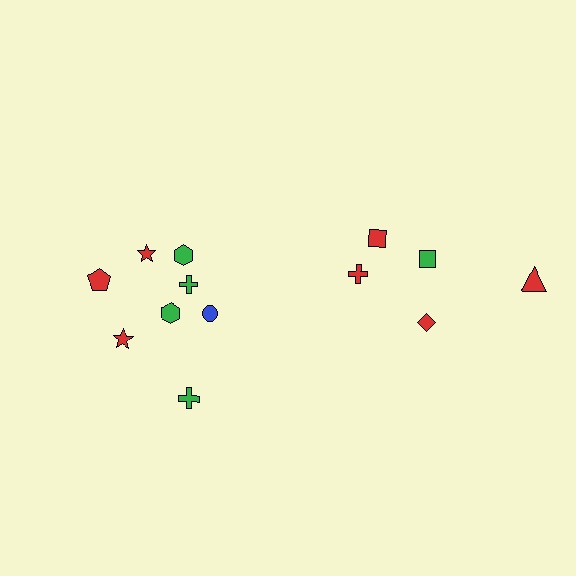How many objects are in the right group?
There are 5 objects.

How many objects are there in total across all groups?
There are 13 objects.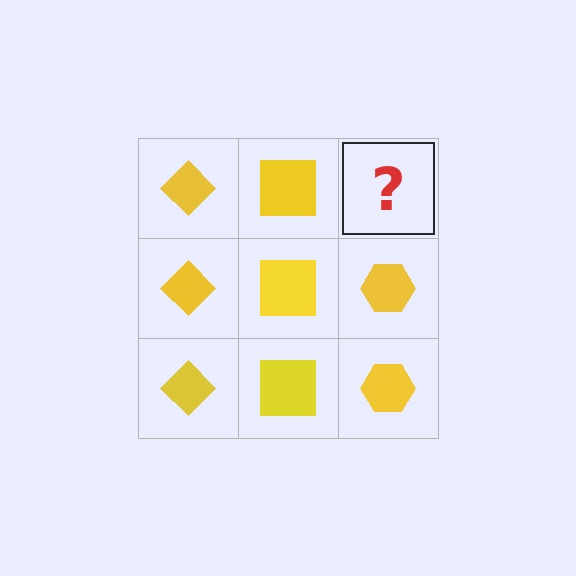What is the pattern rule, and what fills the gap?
The rule is that each column has a consistent shape. The gap should be filled with a yellow hexagon.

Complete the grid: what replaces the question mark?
The question mark should be replaced with a yellow hexagon.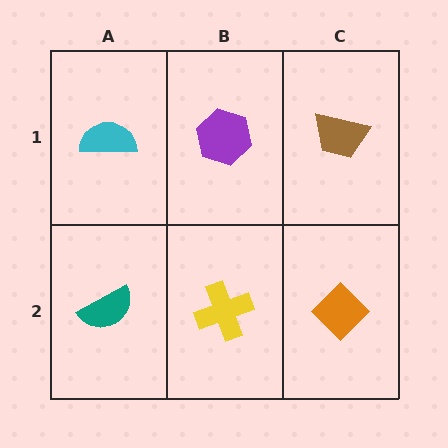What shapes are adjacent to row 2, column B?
A purple hexagon (row 1, column B), a teal semicircle (row 2, column A), an orange diamond (row 2, column C).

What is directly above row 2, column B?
A purple hexagon.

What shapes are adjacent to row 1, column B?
A yellow cross (row 2, column B), a cyan semicircle (row 1, column A), a brown trapezoid (row 1, column C).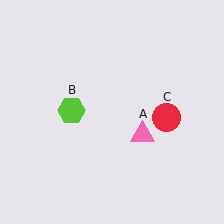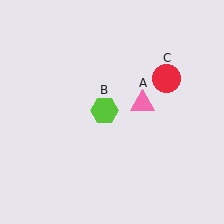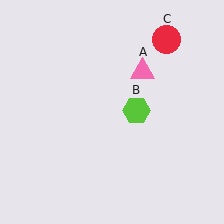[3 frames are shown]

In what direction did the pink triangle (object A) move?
The pink triangle (object A) moved up.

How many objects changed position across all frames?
3 objects changed position: pink triangle (object A), lime hexagon (object B), red circle (object C).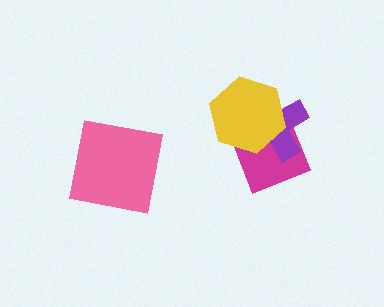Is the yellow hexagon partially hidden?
No, no other shape covers it.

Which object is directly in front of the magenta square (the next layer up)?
The purple cross is directly in front of the magenta square.